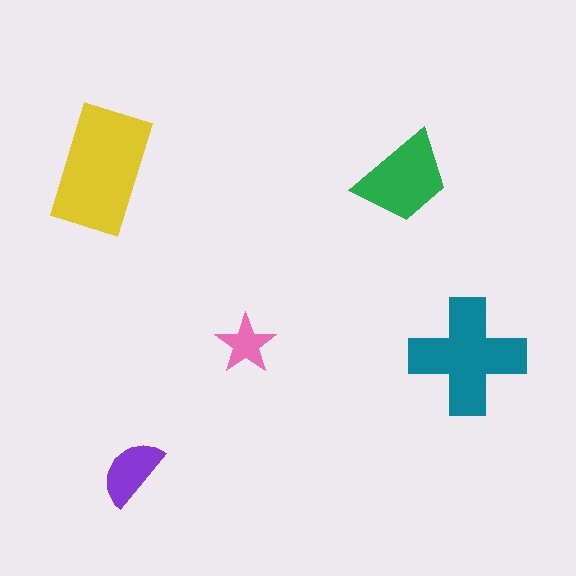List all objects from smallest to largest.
The pink star, the purple semicircle, the green trapezoid, the teal cross, the yellow rectangle.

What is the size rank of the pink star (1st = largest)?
5th.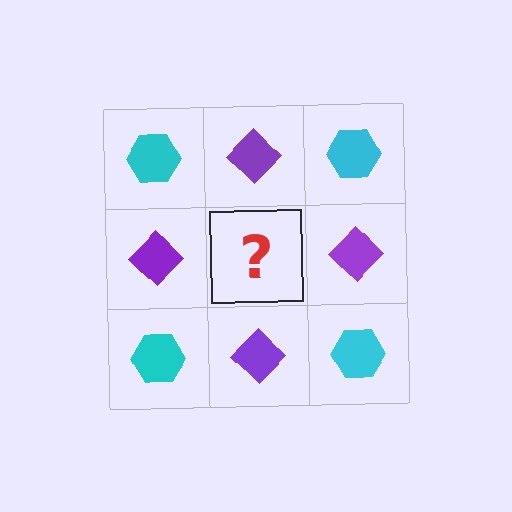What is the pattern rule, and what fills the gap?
The rule is that it alternates cyan hexagon and purple diamond in a checkerboard pattern. The gap should be filled with a cyan hexagon.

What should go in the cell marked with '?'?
The missing cell should contain a cyan hexagon.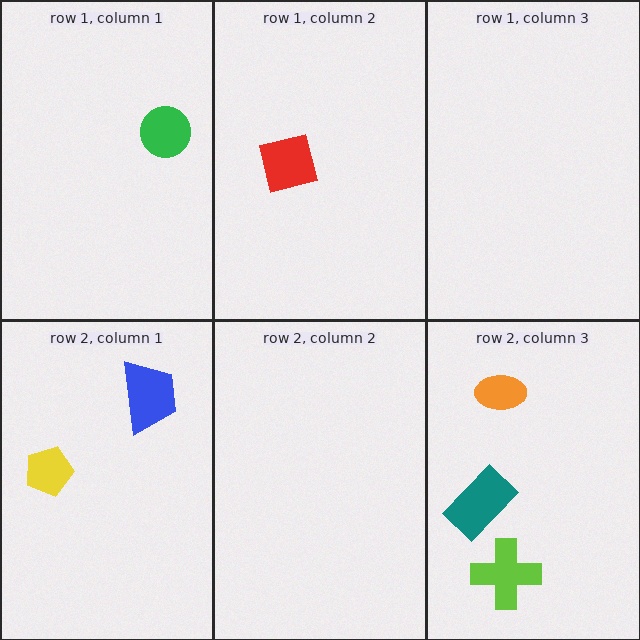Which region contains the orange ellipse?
The row 2, column 3 region.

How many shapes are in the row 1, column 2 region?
1.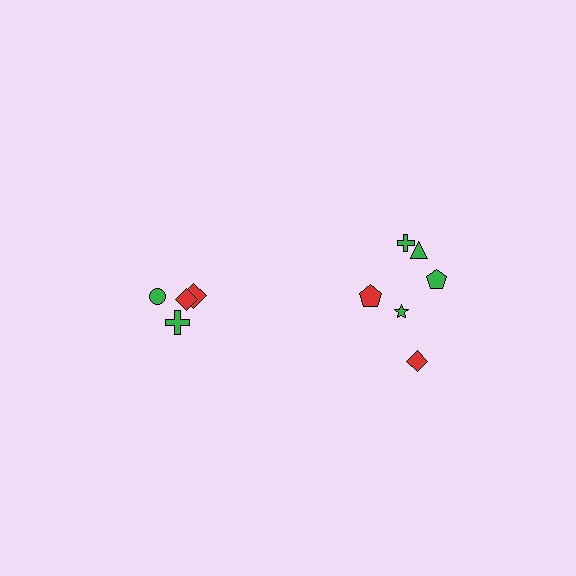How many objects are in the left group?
There are 4 objects.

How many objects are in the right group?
There are 6 objects.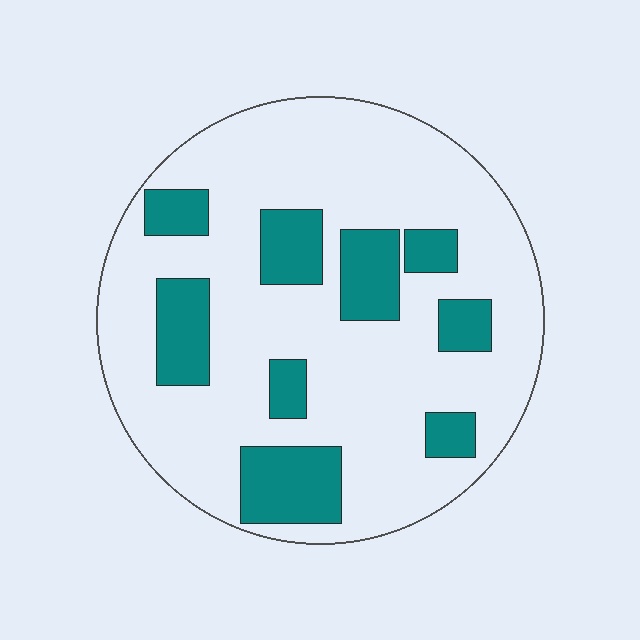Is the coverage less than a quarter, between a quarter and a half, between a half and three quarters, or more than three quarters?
Less than a quarter.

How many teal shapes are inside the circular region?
9.